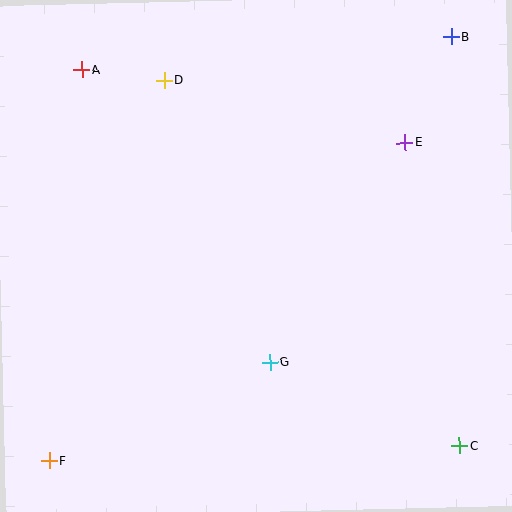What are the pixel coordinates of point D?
Point D is at (164, 80).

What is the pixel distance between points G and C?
The distance between G and C is 207 pixels.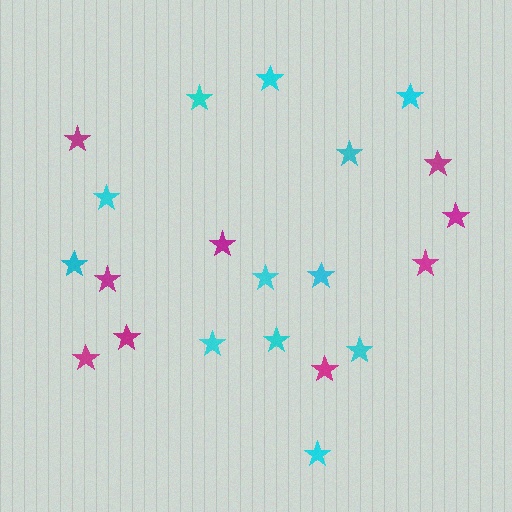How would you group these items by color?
There are 2 groups: one group of cyan stars (12) and one group of magenta stars (9).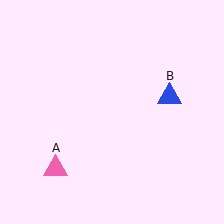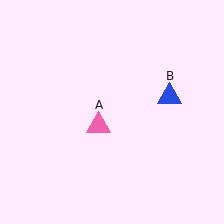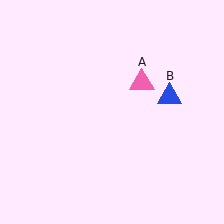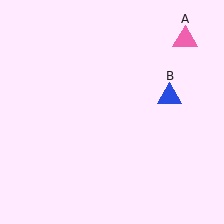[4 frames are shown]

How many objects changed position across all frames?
1 object changed position: pink triangle (object A).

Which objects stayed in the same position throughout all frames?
Blue triangle (object B) remained stationary.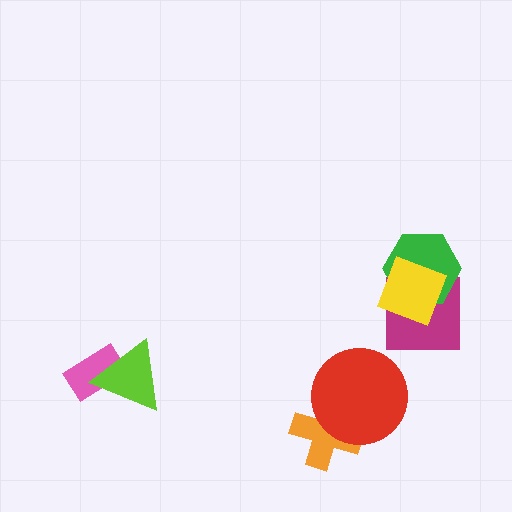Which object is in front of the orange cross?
The red circle is in front of the orange cross.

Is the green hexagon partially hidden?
Yes, it is partially covered by another shape.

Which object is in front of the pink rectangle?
The lime triangle is in front of the pink rectangle.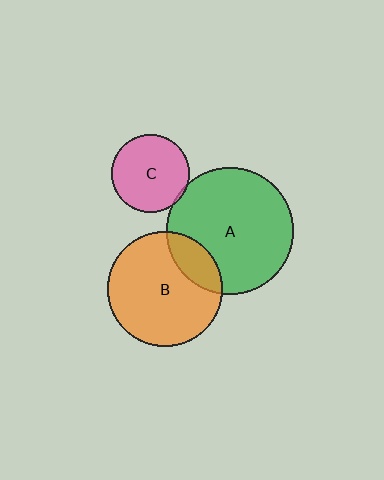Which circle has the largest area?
Circle A (green).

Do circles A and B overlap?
Yes.